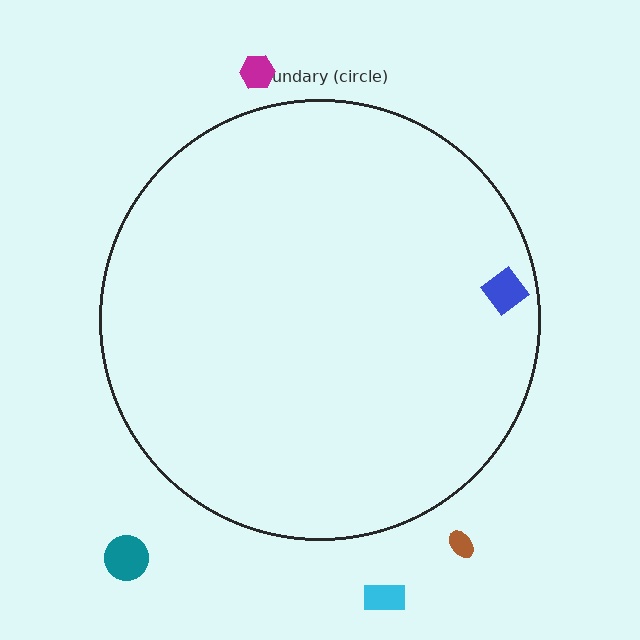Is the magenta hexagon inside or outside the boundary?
Outside.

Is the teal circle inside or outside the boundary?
Outside.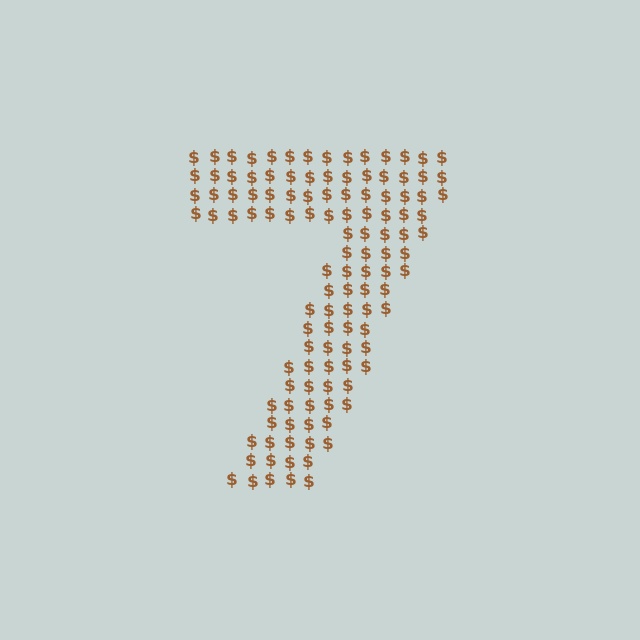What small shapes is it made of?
It is made of small dollar signs.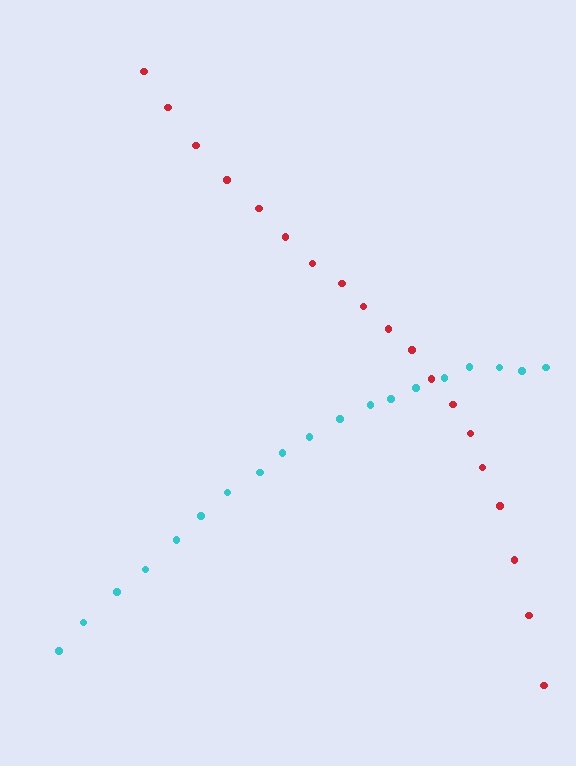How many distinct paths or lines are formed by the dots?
There are 2 distinct paths.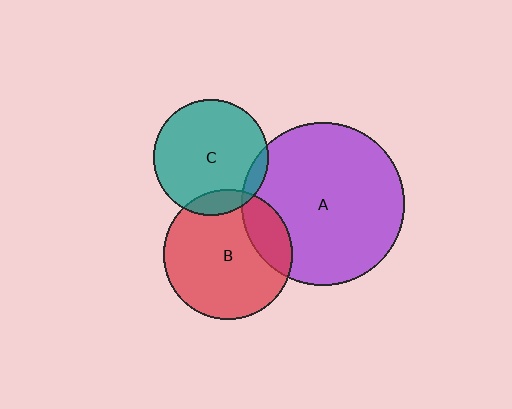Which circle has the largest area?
Circle A (purple).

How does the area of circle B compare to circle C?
Approximately 1.3 times.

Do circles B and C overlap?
Yes.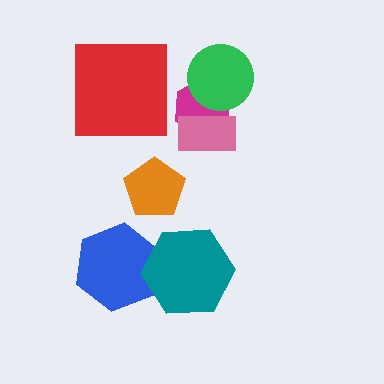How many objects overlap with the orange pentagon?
0 objects overlap with the orange pentagon.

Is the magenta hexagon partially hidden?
Yes, it is partially covered by another shape.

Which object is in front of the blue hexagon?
The teal hexagon is in front of the blue hexagon.